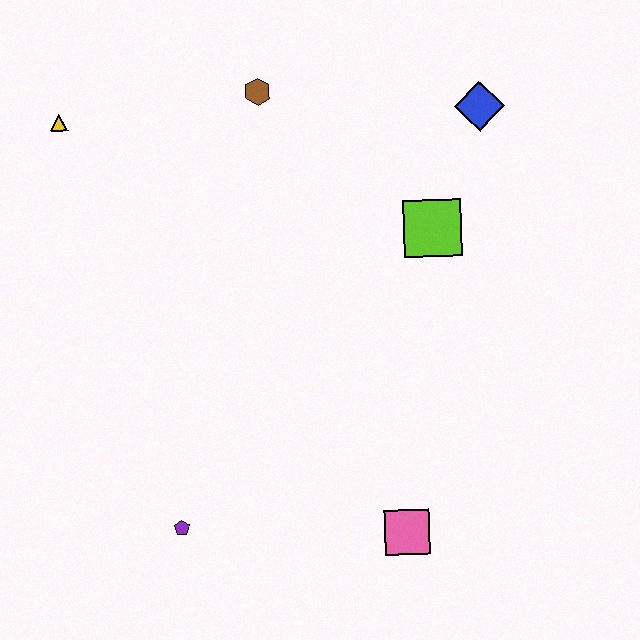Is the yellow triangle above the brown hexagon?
No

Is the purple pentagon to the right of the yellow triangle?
Yes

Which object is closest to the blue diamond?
The lime square is closest to the blue diamond.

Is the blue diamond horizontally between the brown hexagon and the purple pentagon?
No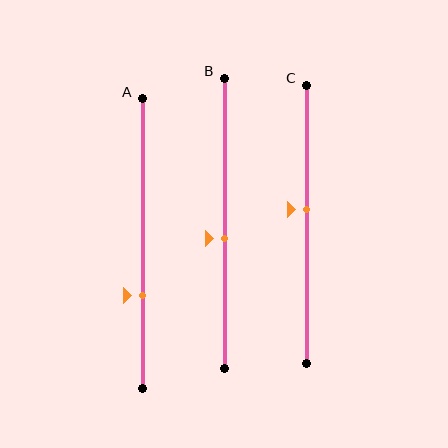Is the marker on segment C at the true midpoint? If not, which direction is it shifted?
No, the marker on segment C is shifted upward by about 5% of the segment length.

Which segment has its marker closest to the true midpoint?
Segment B has its marker closest to the true midpoint.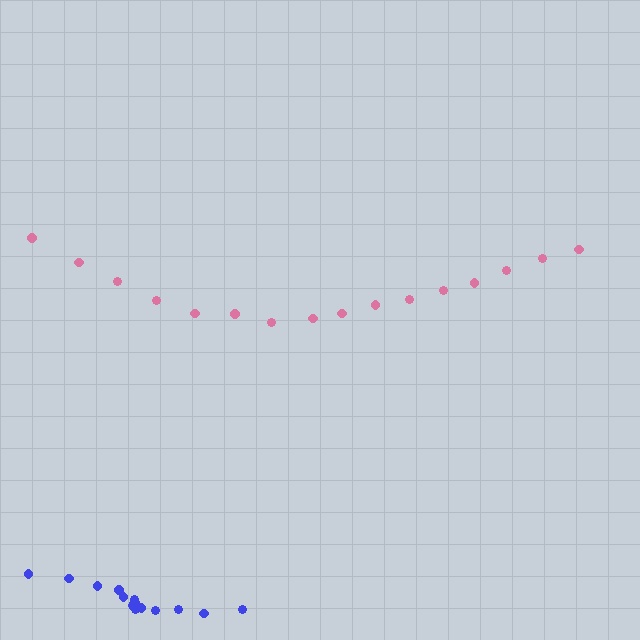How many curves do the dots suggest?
There are 2 distinct paths.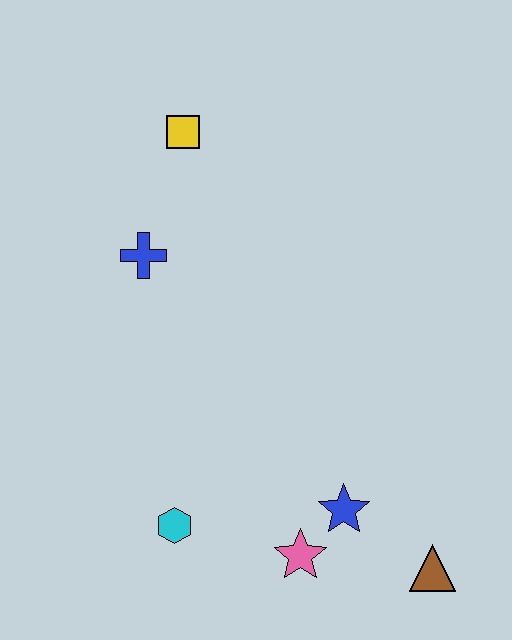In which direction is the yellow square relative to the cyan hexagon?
The yellow square is above the cyan hexagon.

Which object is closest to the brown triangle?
The blue star is closest to the brown triangle.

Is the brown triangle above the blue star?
No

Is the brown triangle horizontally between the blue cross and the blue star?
No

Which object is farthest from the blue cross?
The brown triangle is farthest from the blue cross.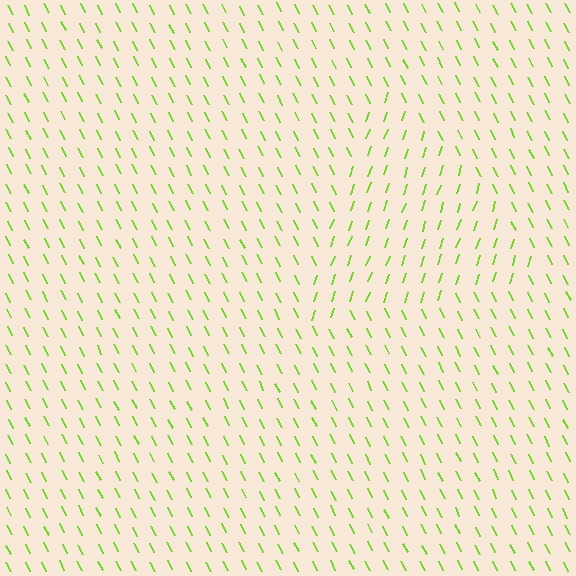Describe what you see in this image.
The image is filled with small lime line segments. A triangle region in the image has lines oriented differently from the surrounding lines, creating a visible texture boundary.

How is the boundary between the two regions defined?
The boundary is defined purely by a change in line orientation (approximately 45 degrees difference). All lines are the same color and thickness.